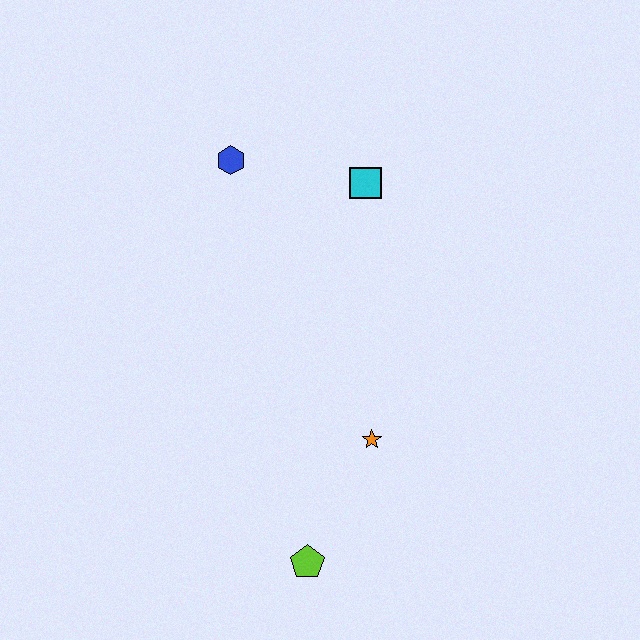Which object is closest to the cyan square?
The blue hexagon is closest to the cyan square.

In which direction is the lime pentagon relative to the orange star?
The lime pentagon is below the orange star.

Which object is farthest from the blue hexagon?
The lime pentagon is farthest from the blue hexagon.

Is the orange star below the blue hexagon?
Yes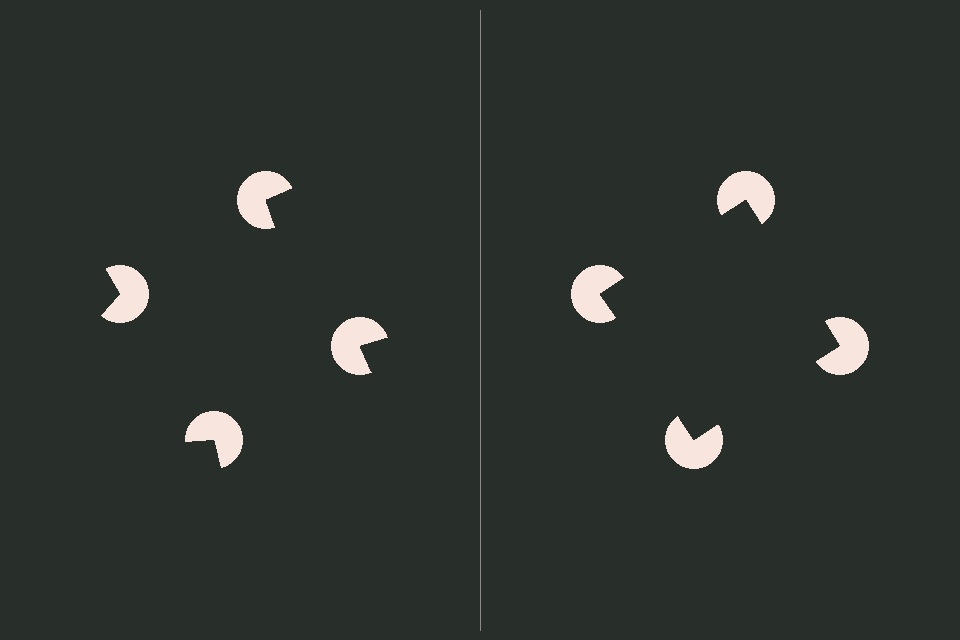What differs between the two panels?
The pac-man discs are positioned identically on both sides; only the wedge orientations differ. On the right they align to a square; on the left they are misaligned.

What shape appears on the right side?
An illusory square.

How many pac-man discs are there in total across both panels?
8 — 4 on each side.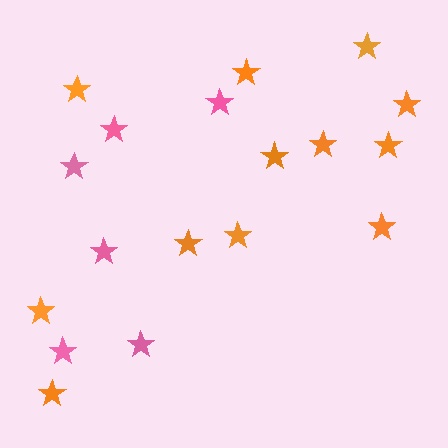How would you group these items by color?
There are 2 groups: one group of orange stars (12) and one group of pink stars (6).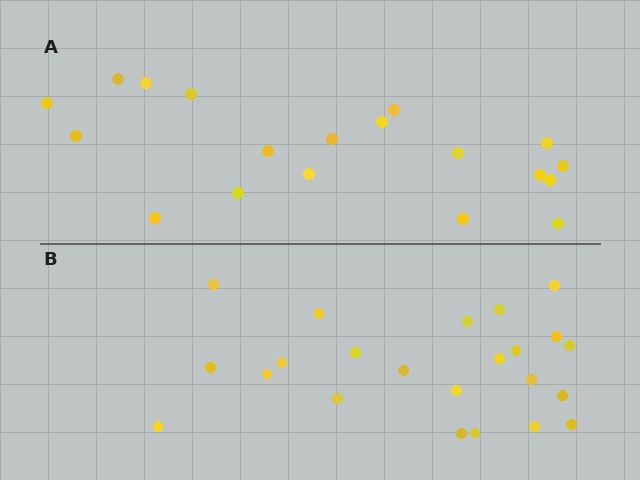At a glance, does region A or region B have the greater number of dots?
Region B (the bottom region) has more dots.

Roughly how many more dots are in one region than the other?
Region B has about 4 more dots than region A.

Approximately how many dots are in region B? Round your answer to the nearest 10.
About 20 dots. (The exact count is 23, which rounds to 20.)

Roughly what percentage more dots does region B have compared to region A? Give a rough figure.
About 20% more.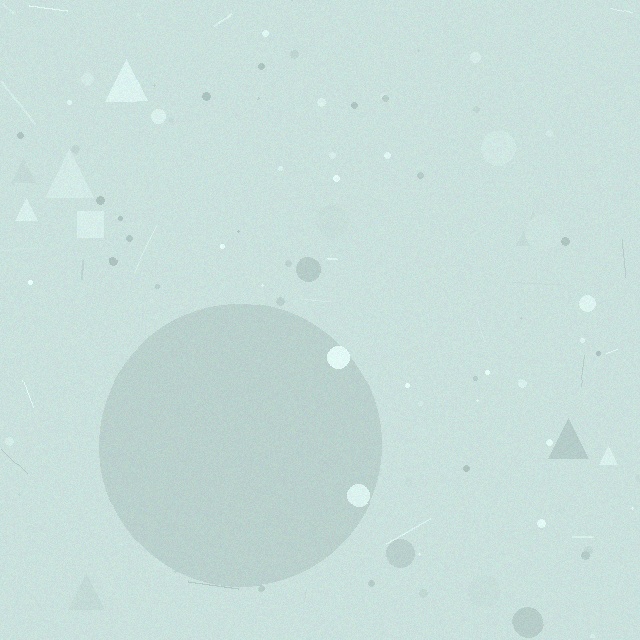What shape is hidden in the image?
A circle is hidden in the image.